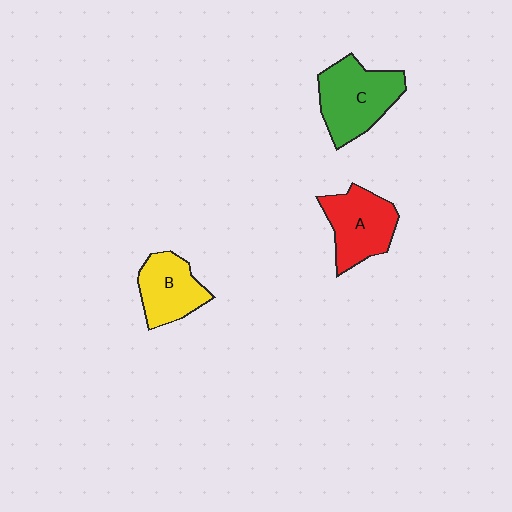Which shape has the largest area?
Shape C (green).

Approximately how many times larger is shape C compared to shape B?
Approximately 1.3 times.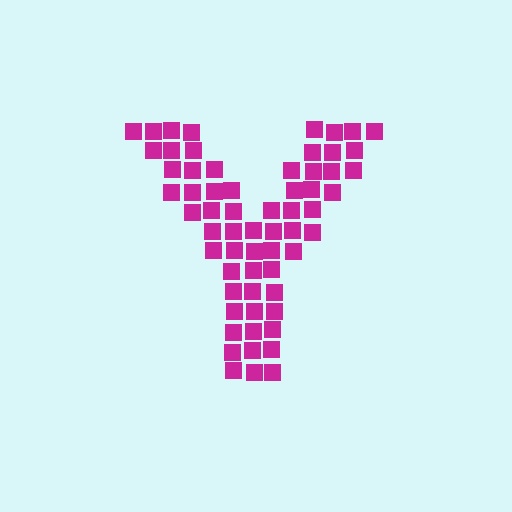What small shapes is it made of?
It is made of small squares.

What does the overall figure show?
The overall figure shows the letter Y.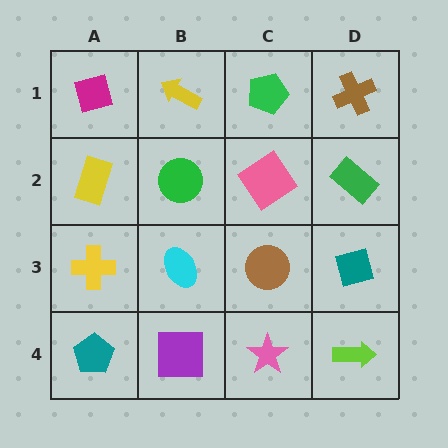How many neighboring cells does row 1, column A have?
2.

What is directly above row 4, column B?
A cyan ellipse.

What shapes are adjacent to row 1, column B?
A green circle (row 2, column B), a magenta square (row 1, column A), a green pentagon (row 1, column C).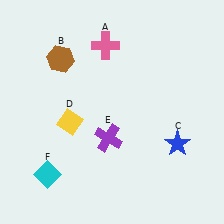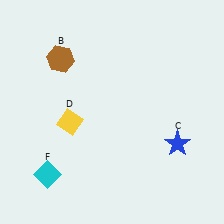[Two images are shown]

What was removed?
The pink cross (A), the purple cross (E) were removed in Image 2.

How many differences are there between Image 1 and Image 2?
There are 2 differences between the two images.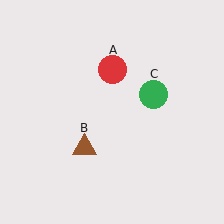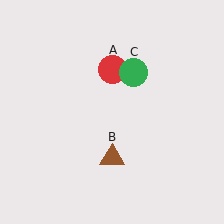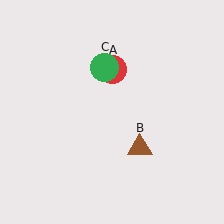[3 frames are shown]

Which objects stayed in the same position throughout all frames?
Red circle (object A) remained stationary.